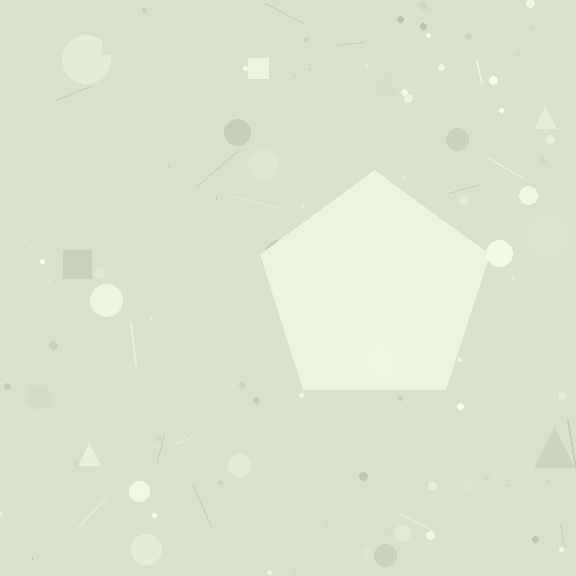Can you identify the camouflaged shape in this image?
The camouflaged shape is a pentagon.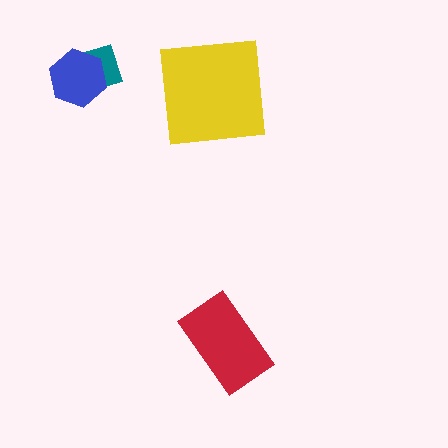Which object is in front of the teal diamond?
The blue hexagon is in front of the teal diamond.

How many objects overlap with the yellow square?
0 objects overlap with the yellow square.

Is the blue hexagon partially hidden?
No, no other shape covers it.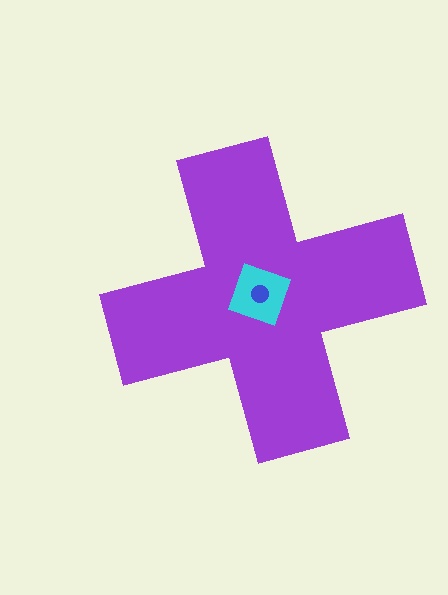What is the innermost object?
The blue circle.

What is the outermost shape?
The purple cross.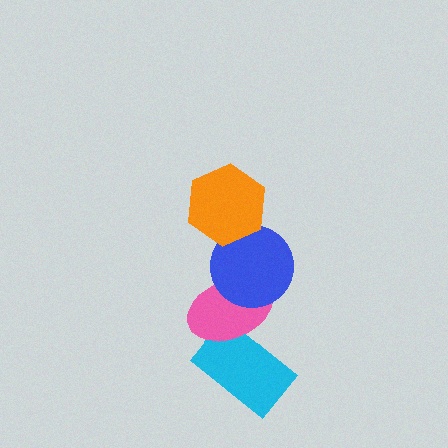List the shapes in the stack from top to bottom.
From top to bottom: the orange hexagon, the blue circle, the pink ellipse, the cyan rectangle.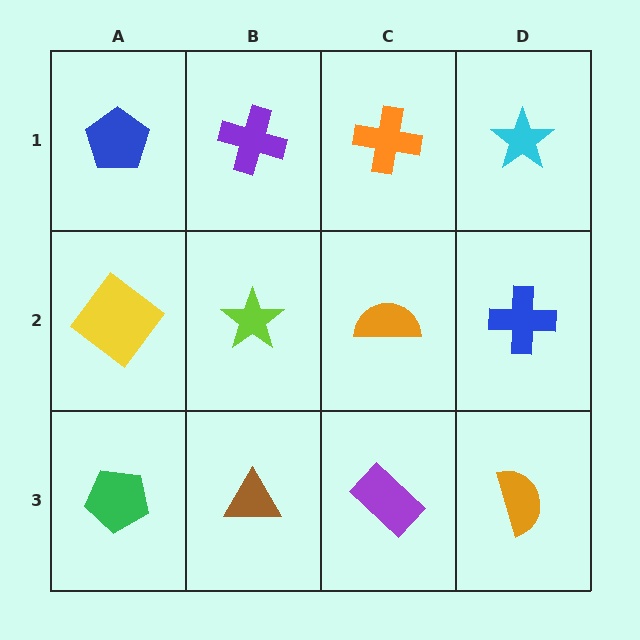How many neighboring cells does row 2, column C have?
4.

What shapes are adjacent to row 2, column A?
A blue pentagon (row 1, column A), a green pentagon (row 3, column A), a lime star (row 2, column B).